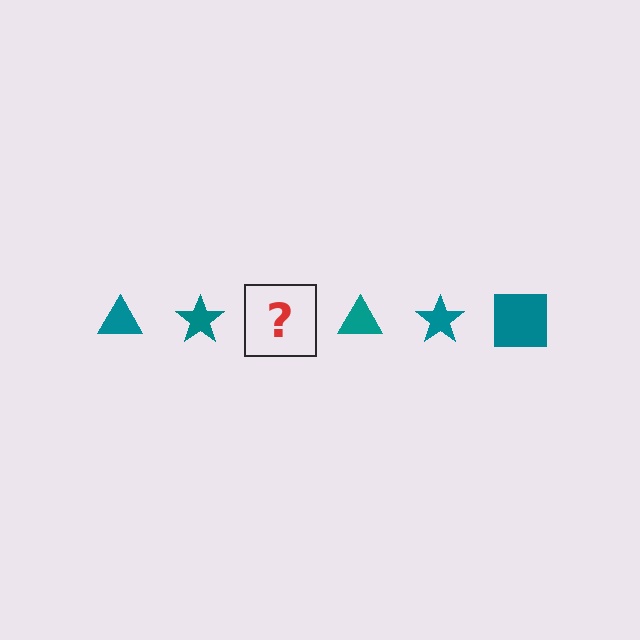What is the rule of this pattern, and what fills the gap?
The rule is that the pattern cycles through triangle, star, square shapes in teal. The gap should be filled with a teal square.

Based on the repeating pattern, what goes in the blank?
The blank should be a teal square.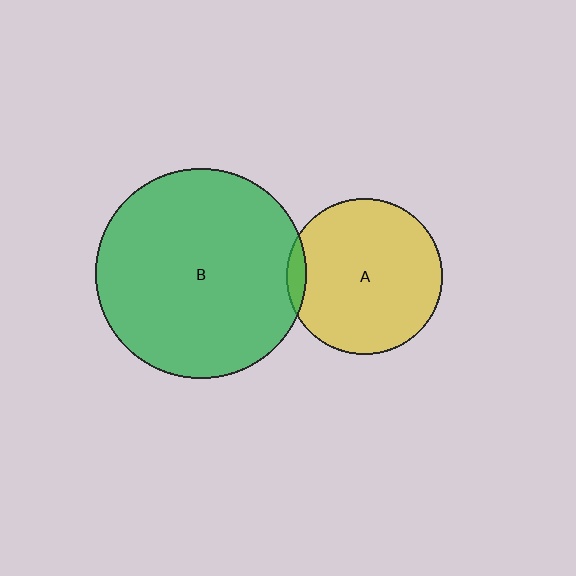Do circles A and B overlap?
Yes.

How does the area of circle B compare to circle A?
Approximately 1.8 times.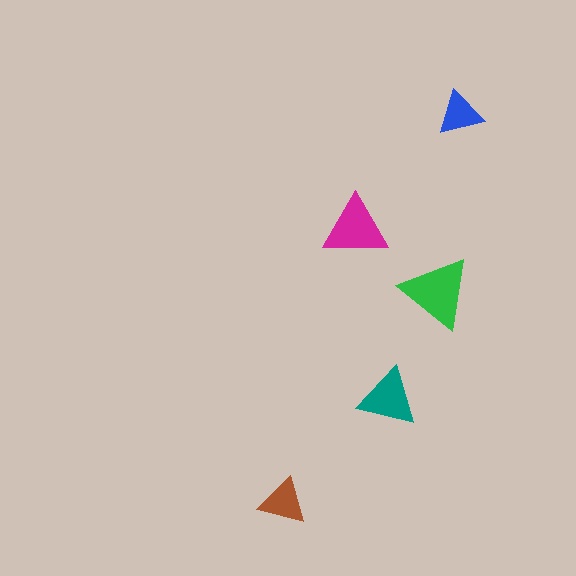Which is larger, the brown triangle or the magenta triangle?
The magenta one.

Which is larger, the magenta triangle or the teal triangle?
The magenta one.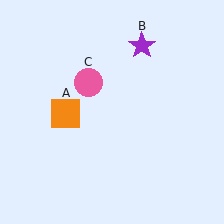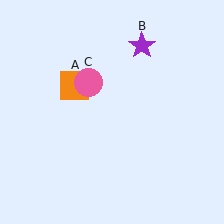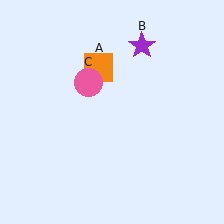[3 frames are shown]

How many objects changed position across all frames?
1 object changed position: orange square (object A).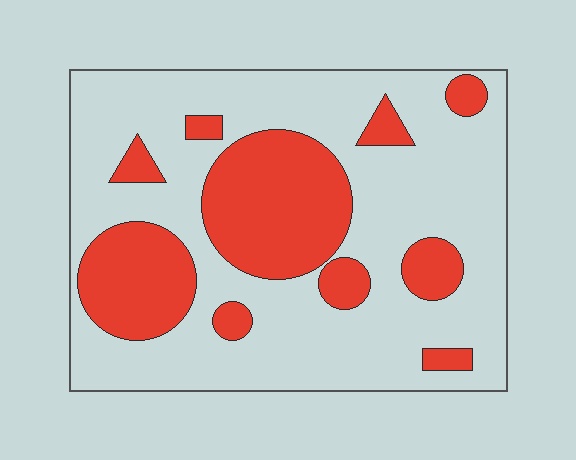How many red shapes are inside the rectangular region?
10.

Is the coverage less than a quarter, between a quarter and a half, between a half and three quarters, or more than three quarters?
Between a quarter and a half.